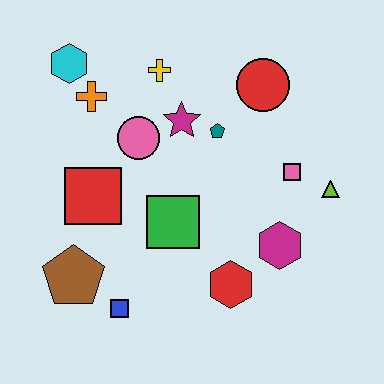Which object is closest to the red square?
The pink circle is closest to the red square.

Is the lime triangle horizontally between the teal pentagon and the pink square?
No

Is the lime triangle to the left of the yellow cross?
No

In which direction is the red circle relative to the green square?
The red circle is above the green square.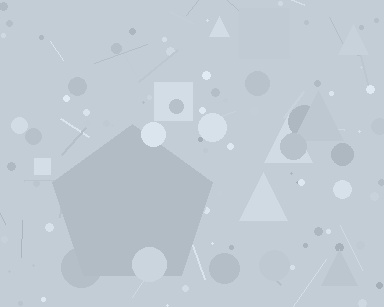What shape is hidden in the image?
A pentagon is hidden in the image.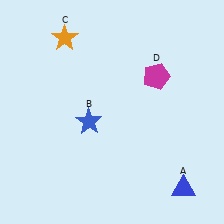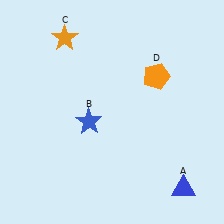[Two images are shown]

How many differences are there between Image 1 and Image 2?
There is 1 difference between the two images.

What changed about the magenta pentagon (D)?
In Image 1, D is magenta. In Image 2, it changed to orange.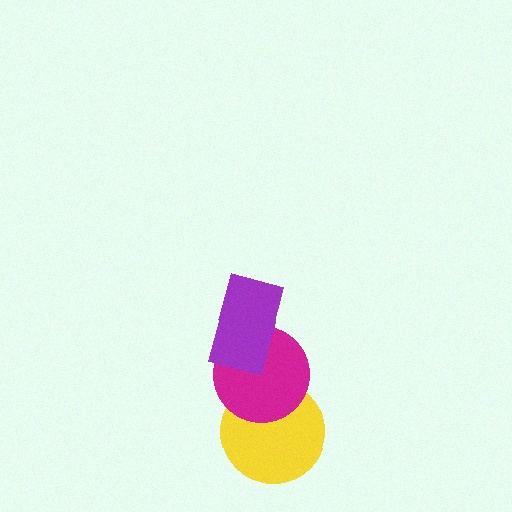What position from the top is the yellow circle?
The yellow circle is 3rd from the top.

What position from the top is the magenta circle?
The magenta circle is 2nd from the top.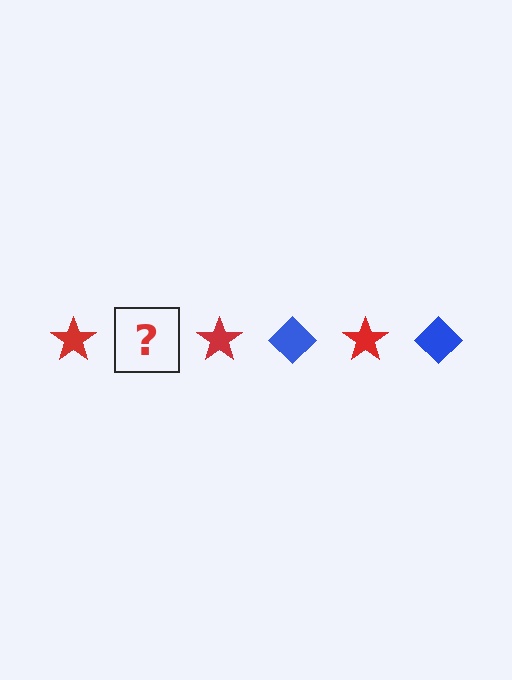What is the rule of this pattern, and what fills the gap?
The rule is that the pattern alternates between red star and blue diamond. The gap should be filled with a blue diamond.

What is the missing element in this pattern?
The missing element is a blue diamond.